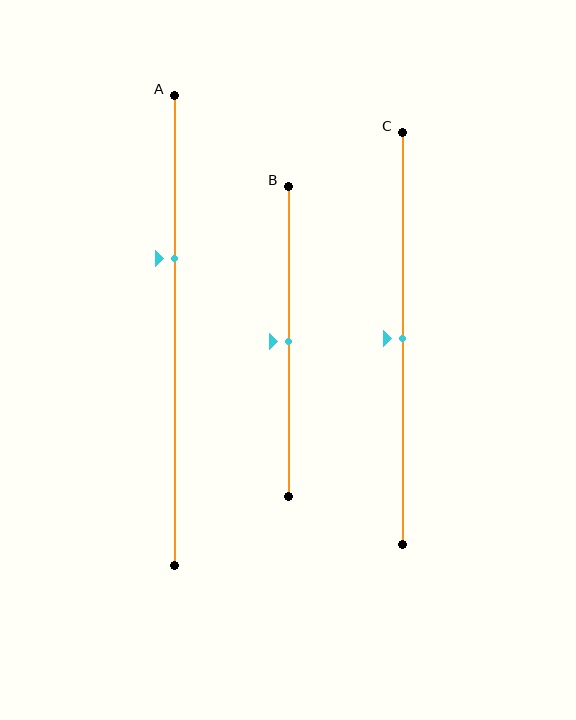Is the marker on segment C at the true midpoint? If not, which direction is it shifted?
Yes, the marker on segment C is at the true midpoint.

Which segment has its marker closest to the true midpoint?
Segment B has its marker closest to the true midpoint.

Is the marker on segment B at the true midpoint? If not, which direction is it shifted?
Yes, the marker on segment B is at the true midpoint.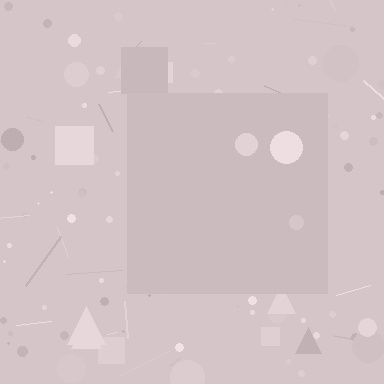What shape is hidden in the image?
A square is hidden in the image.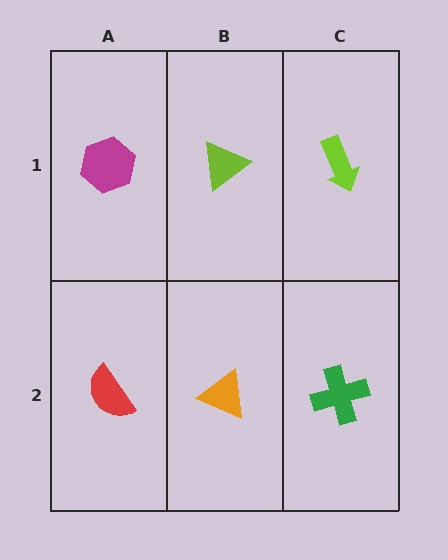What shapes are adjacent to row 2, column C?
A lime arrow (row 1, column C), an orange triangle (row 2, column B).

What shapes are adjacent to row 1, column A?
A red semicircle (row 2, column A), a lime triangle (row 1, column B).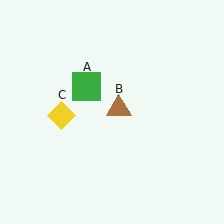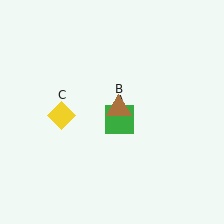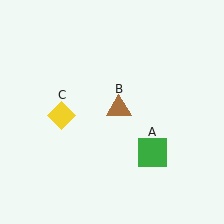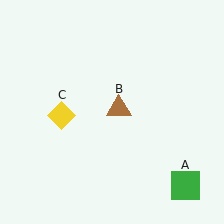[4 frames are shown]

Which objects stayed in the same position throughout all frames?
Brown triangle (object B) and yellow diamond (object C) remained stationary.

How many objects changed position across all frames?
1 object changed position: green square (object A).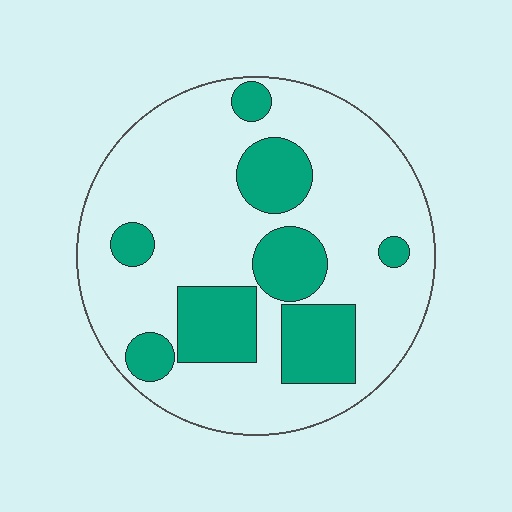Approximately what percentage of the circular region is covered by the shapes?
Approximately 25%.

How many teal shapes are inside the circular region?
8.